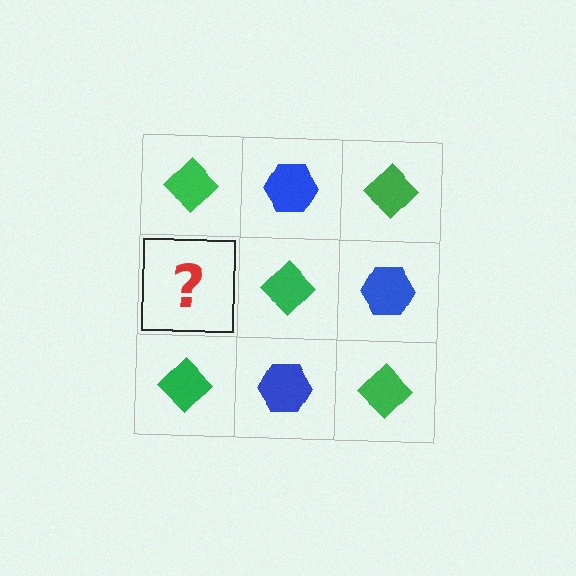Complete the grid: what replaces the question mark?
The question mark should be replaced with a blue hexagon.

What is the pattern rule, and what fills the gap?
The rule is that it alternates green diamond and blue hexagon in a checkerboard pattern. The gap should be filled with a blue hexagon.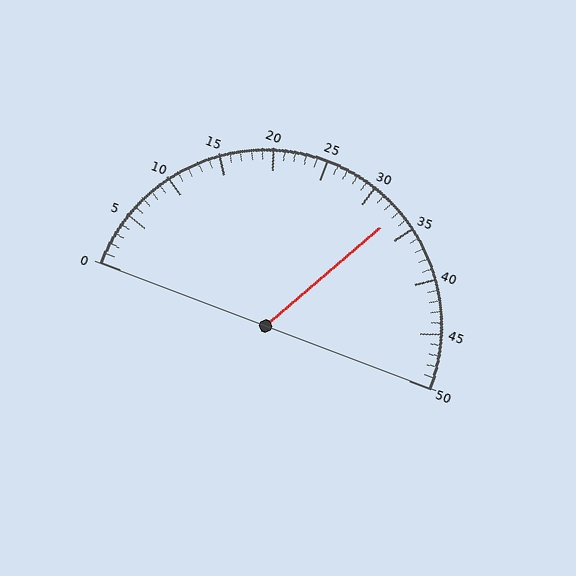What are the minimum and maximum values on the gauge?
The gauge ranges from 0 to 50.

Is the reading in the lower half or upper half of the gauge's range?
The reading is in the upper half of the range (0 to 50).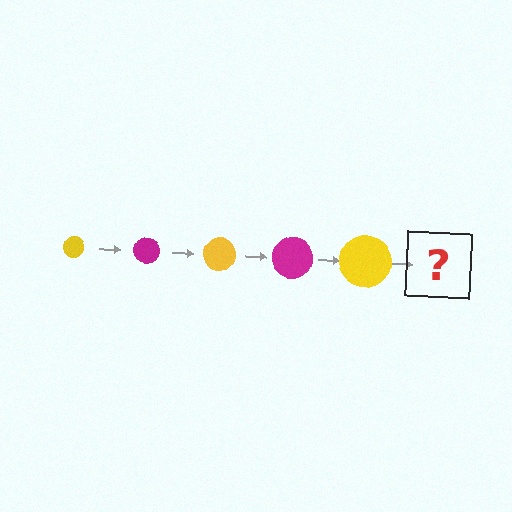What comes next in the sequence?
The next element should be a magenta circle, larger than the previous one.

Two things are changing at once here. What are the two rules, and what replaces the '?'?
The two rules are that the circle grows larger each step and the color cycles through yellow and magenta. The '?' should be a magenta circle, larger than the previous one.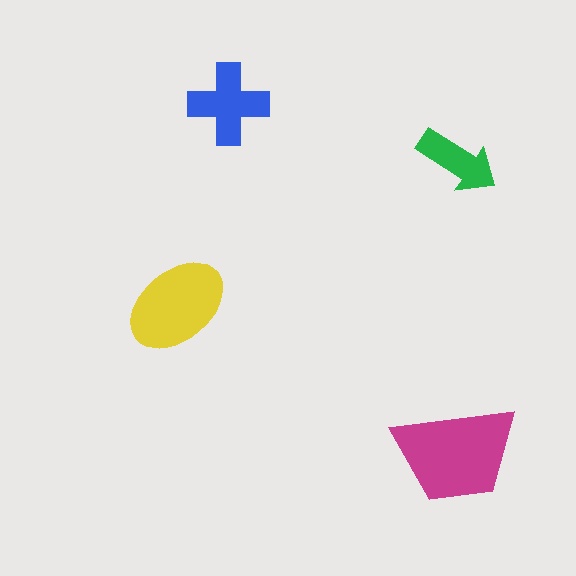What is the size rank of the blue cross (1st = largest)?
3rd.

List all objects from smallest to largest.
The green arrow, the blue cross, the yellow ellipse, the magenta trapezoid.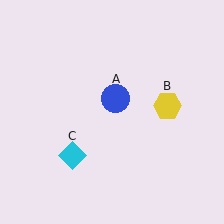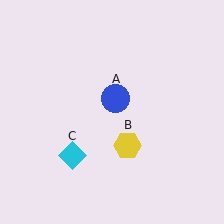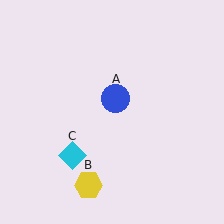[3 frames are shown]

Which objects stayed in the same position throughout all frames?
Blue circle (object A) and cyan diamond (object C) remained stationary.